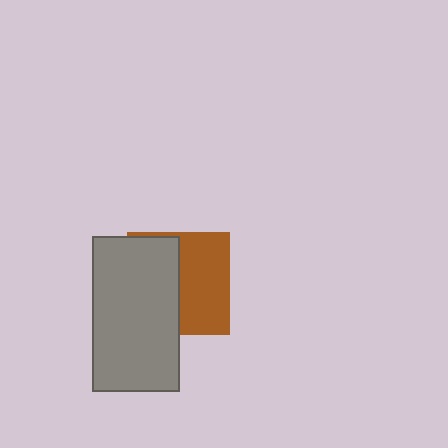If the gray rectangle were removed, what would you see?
You would see the complete brown square.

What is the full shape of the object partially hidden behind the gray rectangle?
The partially hidden object is a brown square.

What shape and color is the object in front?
The object in front is a gray rectangle.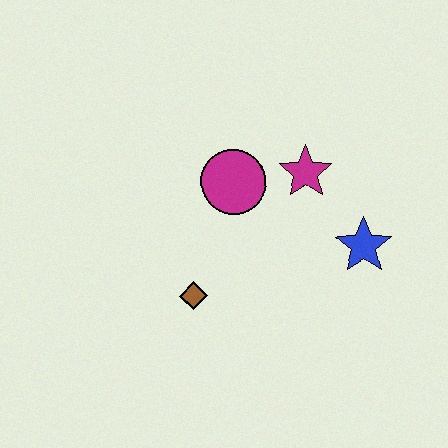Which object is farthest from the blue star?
The brown diamond is farthest from the blue star.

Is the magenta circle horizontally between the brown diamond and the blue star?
Yes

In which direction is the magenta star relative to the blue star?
The magenta star is above the blue star.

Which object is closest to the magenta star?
The magenta circle is closest to the magenta star.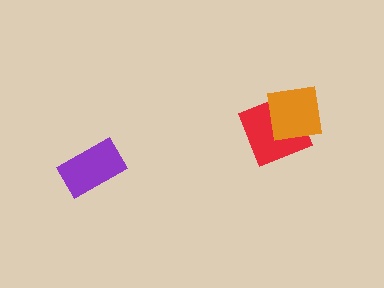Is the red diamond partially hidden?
Yes, it is partially covered by another shape.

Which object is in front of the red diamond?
The orange square is in front of the red diamond.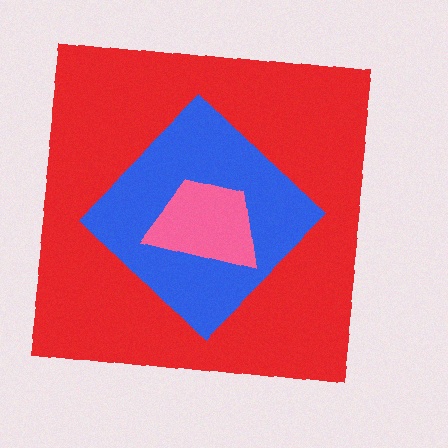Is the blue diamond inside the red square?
Yes.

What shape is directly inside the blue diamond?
The pink trapezoid.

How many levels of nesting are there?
3.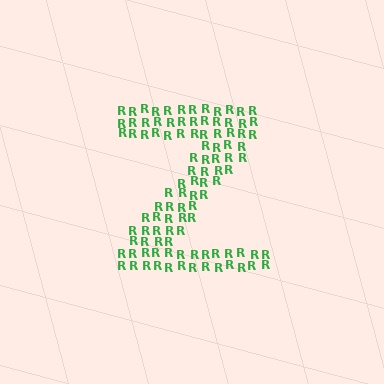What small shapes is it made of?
It is made of small letter R's.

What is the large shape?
The large shape is the letter Z.